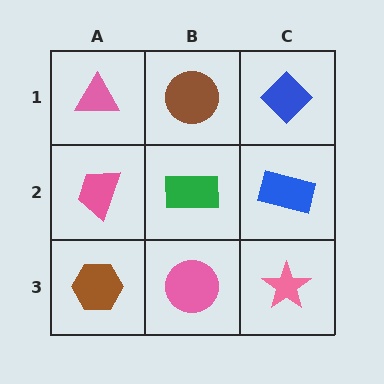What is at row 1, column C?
A blue diamond.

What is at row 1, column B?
A brown circle.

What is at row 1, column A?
A pink triangle.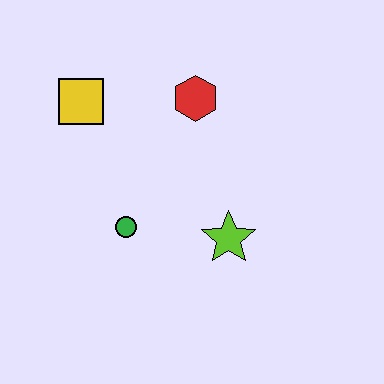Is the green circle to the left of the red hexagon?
Yes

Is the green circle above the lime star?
Yes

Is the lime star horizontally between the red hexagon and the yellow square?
No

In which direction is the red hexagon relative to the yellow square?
The red hexagon is to the right of the yellow square.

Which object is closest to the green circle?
The lime star is closest to the green circle.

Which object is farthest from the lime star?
The yellow square is farthest from the lime star.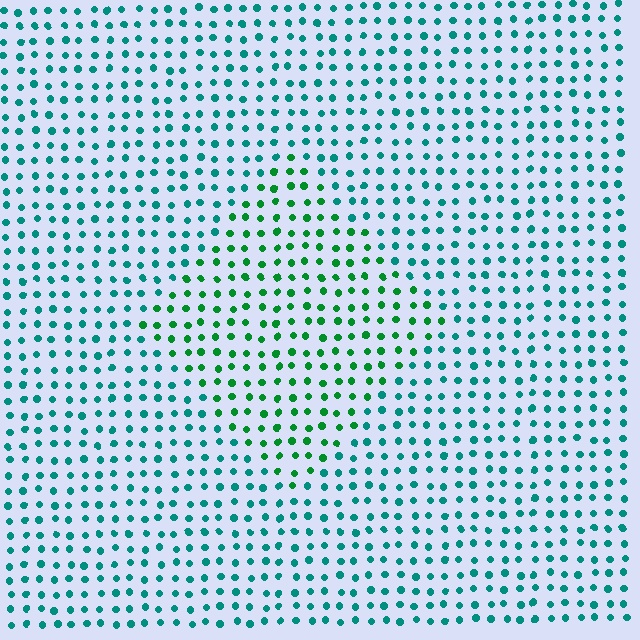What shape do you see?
I see a diamond.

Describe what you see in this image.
The image is filled with small teal elements in a uniform arrangement. A diamond-shaped region is visible where the elements are tinted to a slightly different hue, forming a subtle color boundary.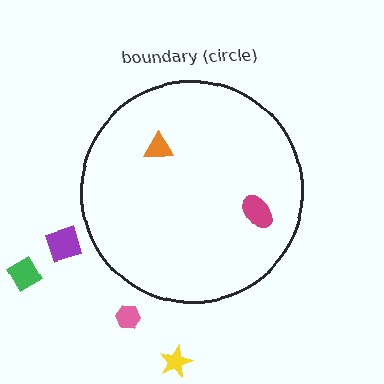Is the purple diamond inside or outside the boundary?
Outside.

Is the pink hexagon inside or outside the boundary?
Outside.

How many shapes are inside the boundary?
2 inside, 4 outside.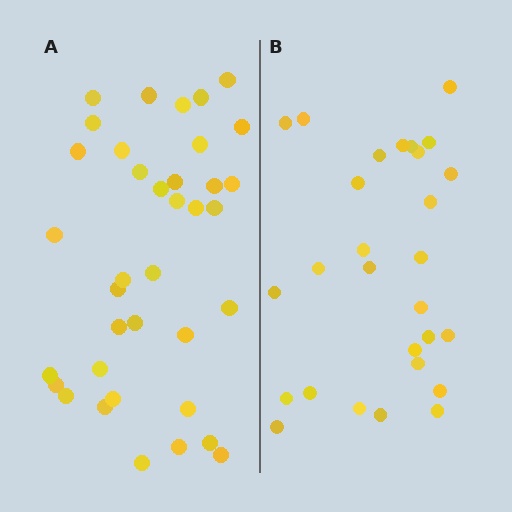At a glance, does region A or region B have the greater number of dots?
Region A (the left region) has more dots.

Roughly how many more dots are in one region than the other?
Region A has roughly 8 or so more dots than region B.